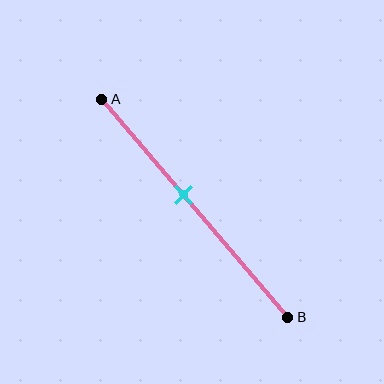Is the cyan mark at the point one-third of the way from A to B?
No, the mark is at about 45% from A, not at the 33% one-third point.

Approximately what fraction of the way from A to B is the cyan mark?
The cyan mark is approximately 45% of the way from A to B.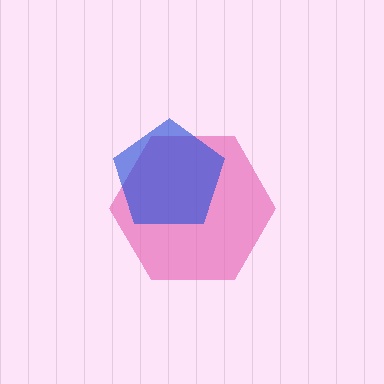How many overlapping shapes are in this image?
There are 2 overlapping shapes in the image.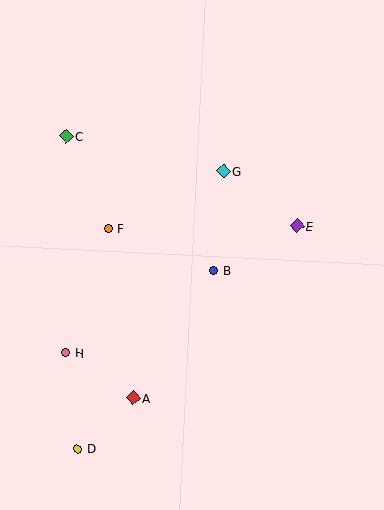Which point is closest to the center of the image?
Point B at (214, 270) is closest to the center.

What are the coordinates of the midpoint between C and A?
The midpoint between C and A is at (100, 267).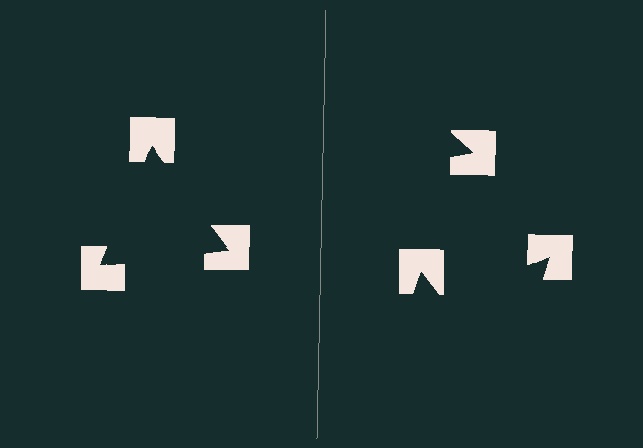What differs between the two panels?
The notched squares are positioned identically on both sides; only the wedge orientations differ. On the left they align to a triangle; on the right they are misaligned.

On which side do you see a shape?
An illusory triangle appears on the left side. On the right side the wedge cuts are rotated, so no coherent shape forms.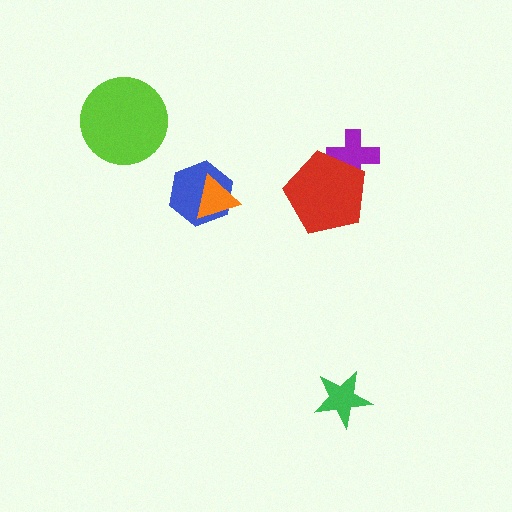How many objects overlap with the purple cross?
1 object overlaps with the purple cross.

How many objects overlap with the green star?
0 objects overlap with the green star.